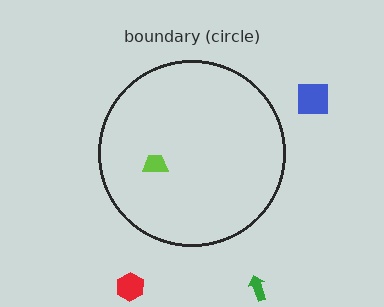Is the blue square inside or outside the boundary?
Outside.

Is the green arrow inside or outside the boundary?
Outside.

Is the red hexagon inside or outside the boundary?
Outside.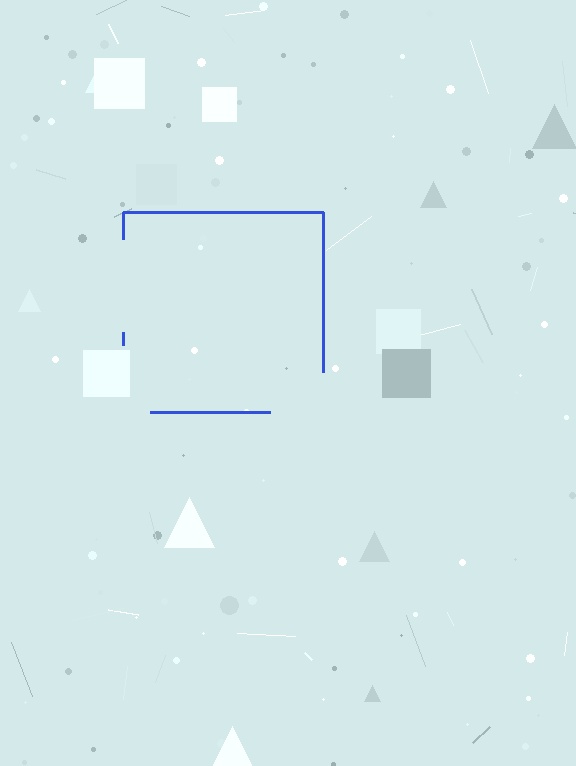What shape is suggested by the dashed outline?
The dashed outline suggests a square.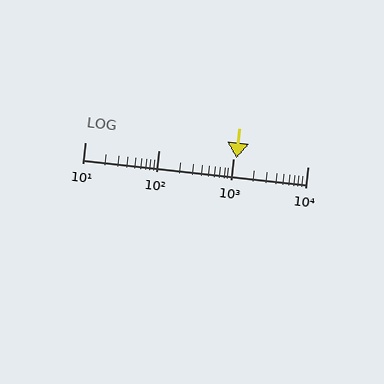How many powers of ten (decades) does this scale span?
The scale spans 3 decades, from 10 to 10000.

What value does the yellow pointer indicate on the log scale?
The pointer indicates approximately 1100.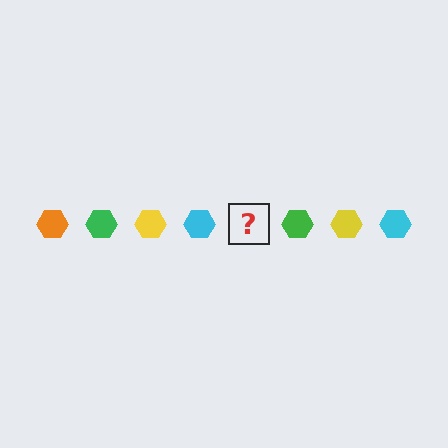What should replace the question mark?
The question mark should be replaced with an orange hexagon.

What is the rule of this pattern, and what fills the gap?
The rule is that the pattern cycles through orange, green, yellow, cyan hexagons. The gap should be filled with an orange hexagon.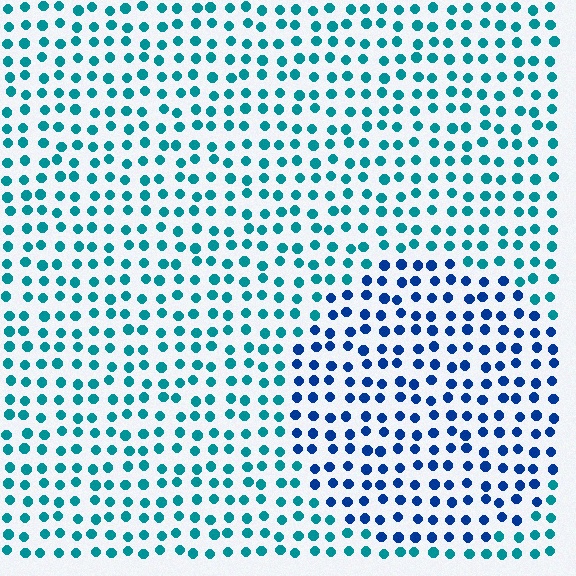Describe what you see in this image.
The image is filled with small teal elements in a uniform arrangement. A circle-shaped region is visible where the elements are tinted to a slightly different hue, forming a subtle color boundary.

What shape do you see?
I see a circle.